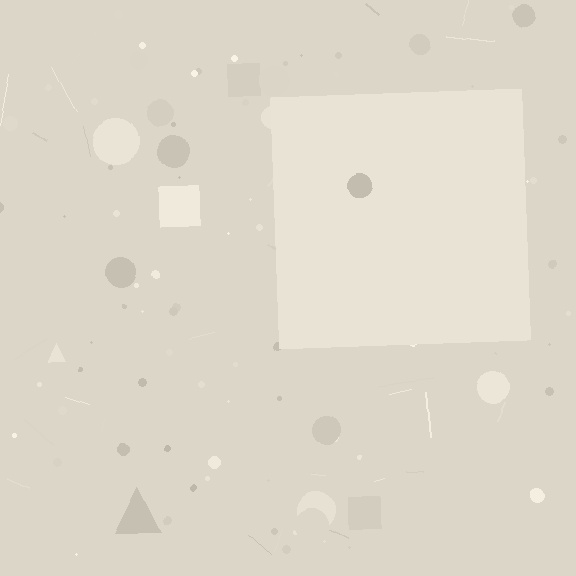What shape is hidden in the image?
A square is hidden in the image.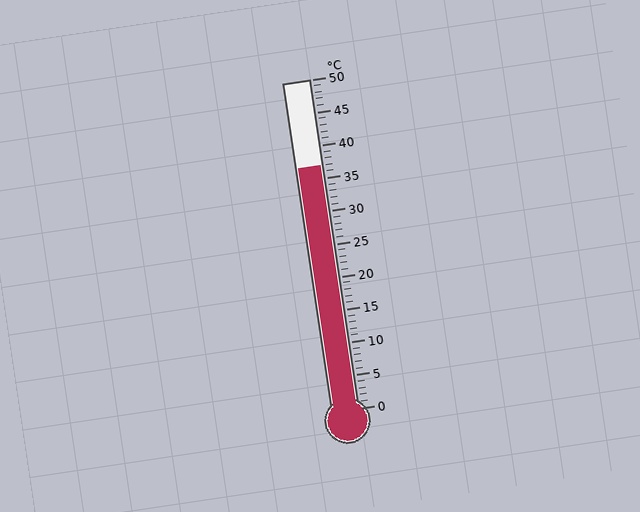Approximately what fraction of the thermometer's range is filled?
The thermometer is filled to approximately 75% of its range.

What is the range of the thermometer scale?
The thermometer scale ranges from 0°C to 50°C.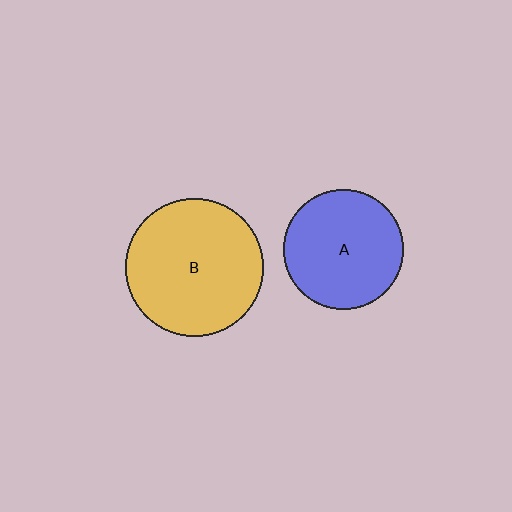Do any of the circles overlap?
No, none of the circles overlap.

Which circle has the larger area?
Circle B (yellow).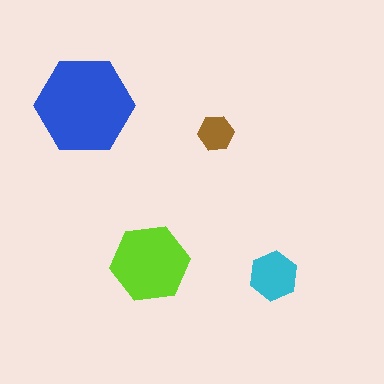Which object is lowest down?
The cyan hexagon is bottommost.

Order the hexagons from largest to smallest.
the blue one, the lime one, the cyan one, the brown one.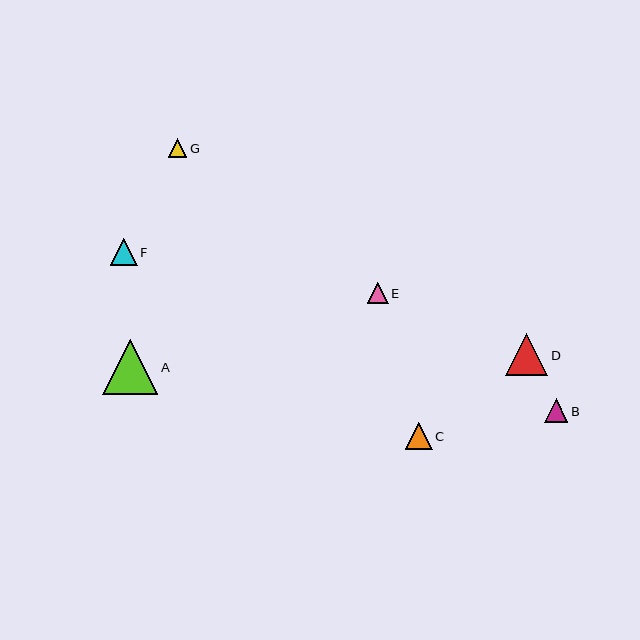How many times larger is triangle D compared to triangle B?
Triangle D is approximately 1.8 times the size of triangle B.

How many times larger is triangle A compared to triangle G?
Triangle A is approximately 3.0 times the size of triangle G.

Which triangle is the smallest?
Triangle G is the smallest with a size of approximately 19 pixels.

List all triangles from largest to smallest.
From largest to smallest: A, D, C, F, B, E, G.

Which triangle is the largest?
Triangle A is the largest with a size of approximately 55 pixels.